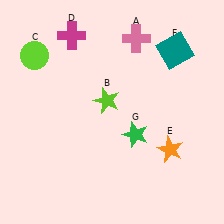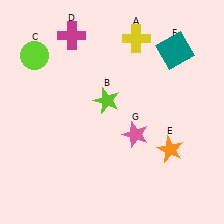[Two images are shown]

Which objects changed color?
A changed from pink to yellow. G changed from green to pink.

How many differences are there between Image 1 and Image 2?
There are 2 differences between the two images.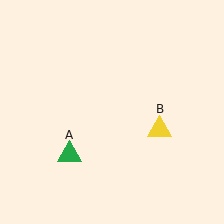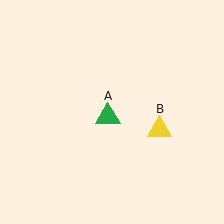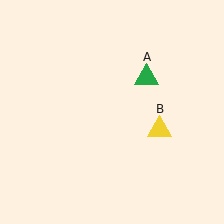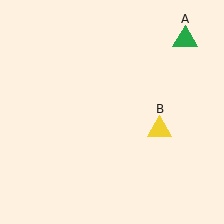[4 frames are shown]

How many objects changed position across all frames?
1 object changed position: green triangle (object A).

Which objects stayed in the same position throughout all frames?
Yellow triangle (object B) remained stationary.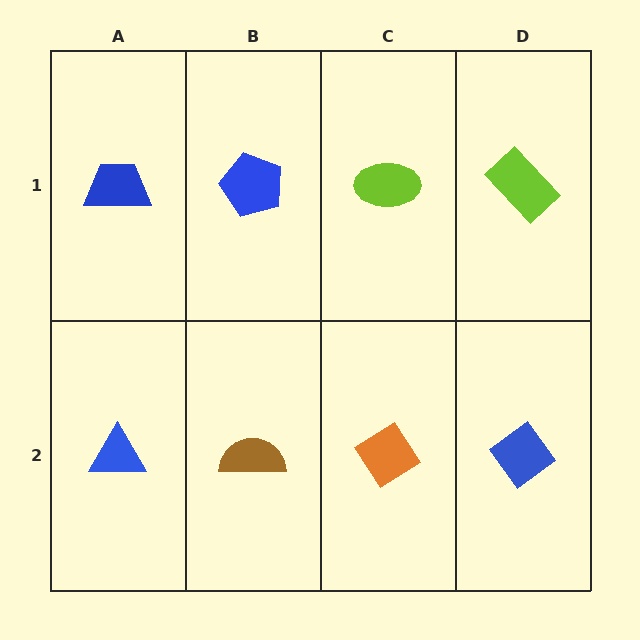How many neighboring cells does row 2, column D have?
2.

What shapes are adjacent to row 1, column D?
A blue diamond (row 2, column D), a lime ellipse (row 1, column C).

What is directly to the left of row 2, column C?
A brown semicircle.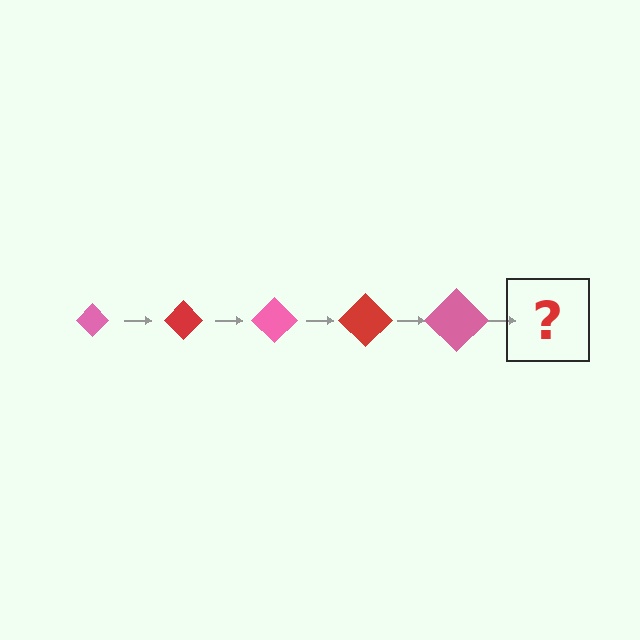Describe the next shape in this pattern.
It should be a red diamond, larger than the previous one.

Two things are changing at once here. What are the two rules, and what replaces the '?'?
The two rules are that the diamond grows larger each step and the color cycles through pink and red. The '?' should be a red diamond, larger than the previous one.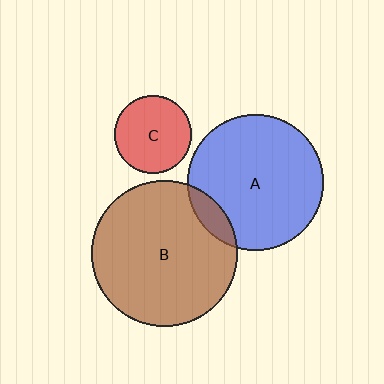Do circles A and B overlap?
Yes.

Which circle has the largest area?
Circle B (brown).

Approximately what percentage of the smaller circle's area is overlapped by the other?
Approximately 10%.